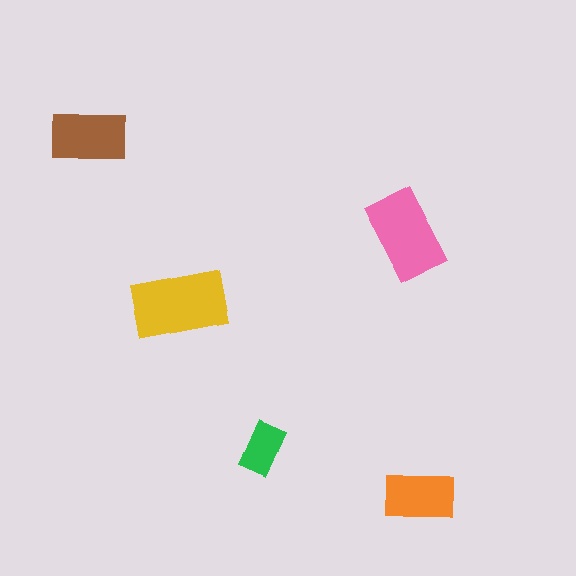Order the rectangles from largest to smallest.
the yellow one, the pink one, the brown one, the orange one, the green one.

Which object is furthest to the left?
The brown rectangle is leftmost.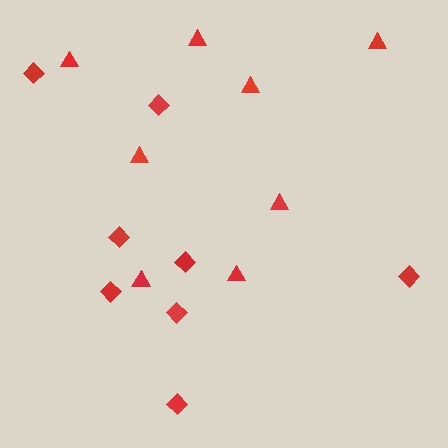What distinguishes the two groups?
There are 2 groups: one group of diamonds (8) and one group of triangles (8).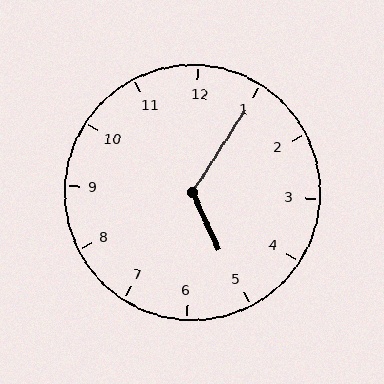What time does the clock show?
5:05.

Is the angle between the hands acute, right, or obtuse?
It is obtuse.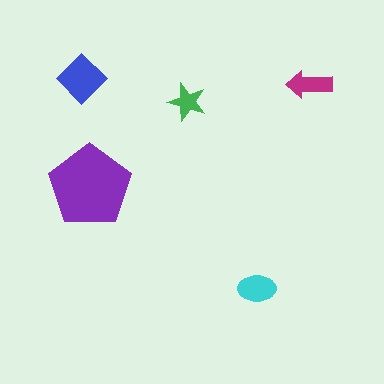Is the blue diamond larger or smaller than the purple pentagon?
Smaller.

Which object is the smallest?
The green star.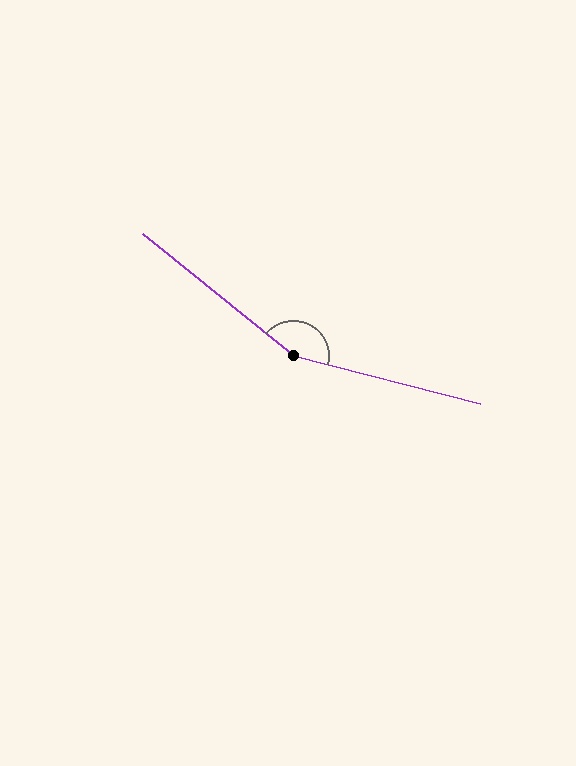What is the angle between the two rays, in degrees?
Approximately 155 degrees.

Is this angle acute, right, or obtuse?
It is obtuse.